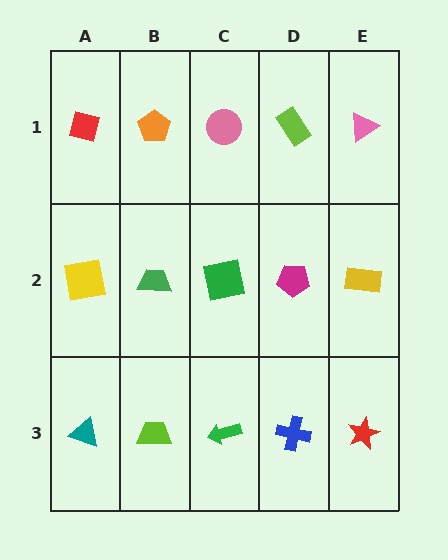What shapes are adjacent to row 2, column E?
A pink triangle (row 1, column E), a red star (row 3, column E), a magenta pentagon (row 2, column D).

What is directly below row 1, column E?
A yellow rectangle.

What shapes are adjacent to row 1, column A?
A yellow square (row 2, column A), an orange pentagon (row 1, column B).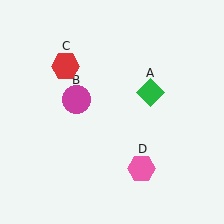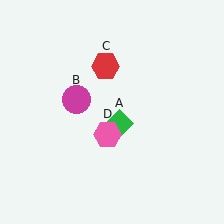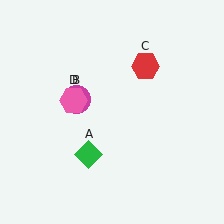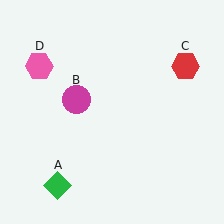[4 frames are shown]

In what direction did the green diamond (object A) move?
The green diamond (object A) moved down and to the left.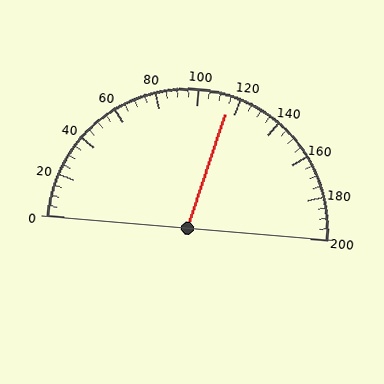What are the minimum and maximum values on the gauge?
The gauge ranges from 0 to 200.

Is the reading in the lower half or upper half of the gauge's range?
The reading is in the upper half of the range (0 to 200).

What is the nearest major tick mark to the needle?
The nearest major tick mark is 120.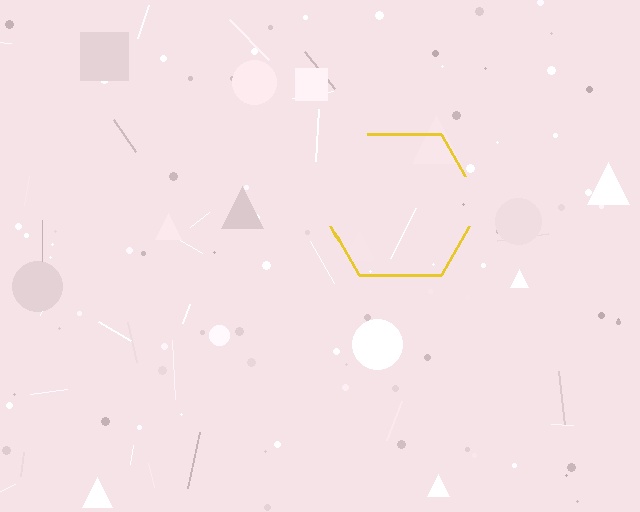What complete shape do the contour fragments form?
The contour fragments form a hexagon.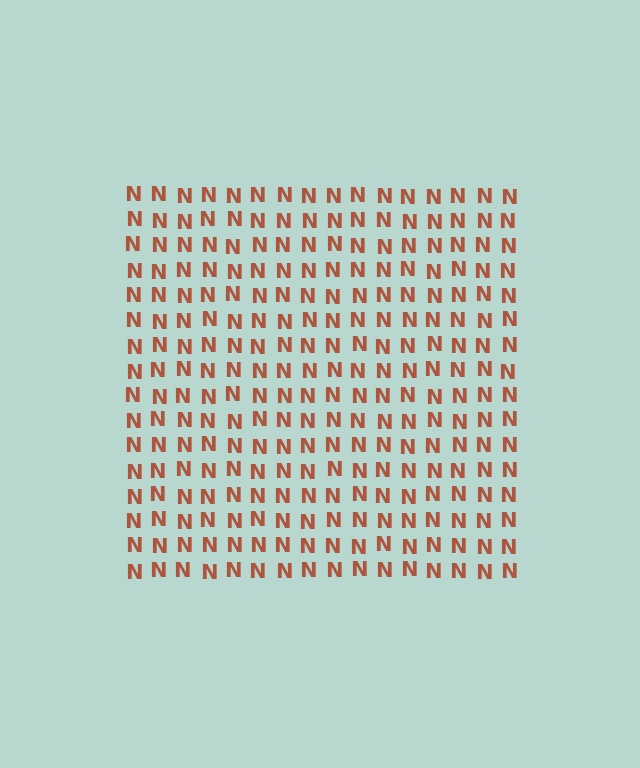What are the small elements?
The small elements are letter N's.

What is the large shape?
The large shape is a square.